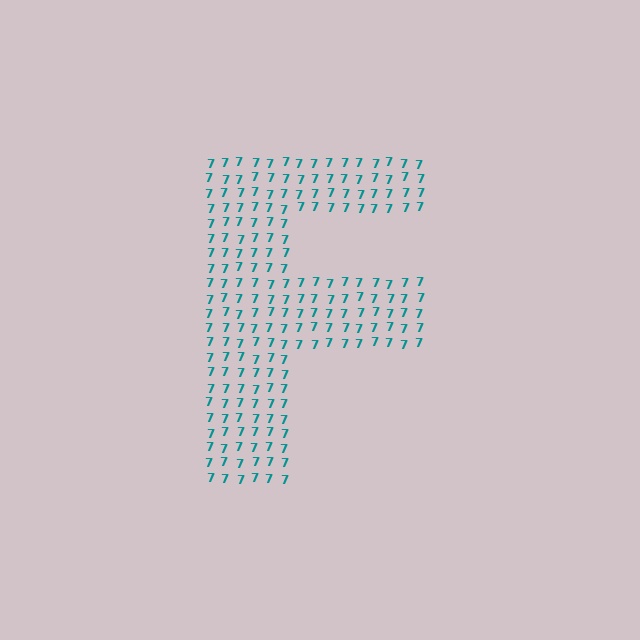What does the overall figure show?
The overall figure shows the letter F.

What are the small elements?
The small elements are digit 7's.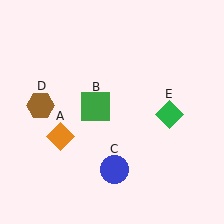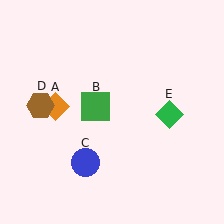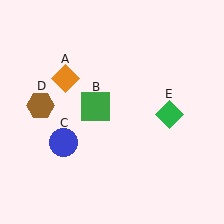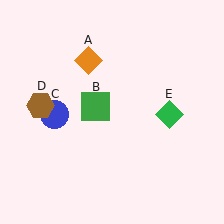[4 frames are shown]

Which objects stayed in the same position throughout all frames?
Green square (object B) and brown hexagon (object D) and green diamond (object E) remained stationary.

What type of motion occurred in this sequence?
The orange diamond (object A), blue circle (object C) rotated clockwise around the center of the scene.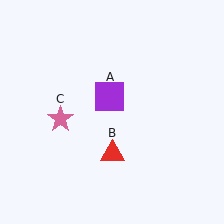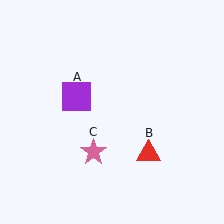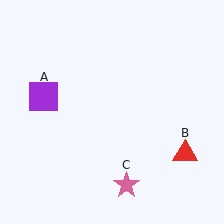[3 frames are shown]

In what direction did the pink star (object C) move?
The pink star (object C) moved down and to the right.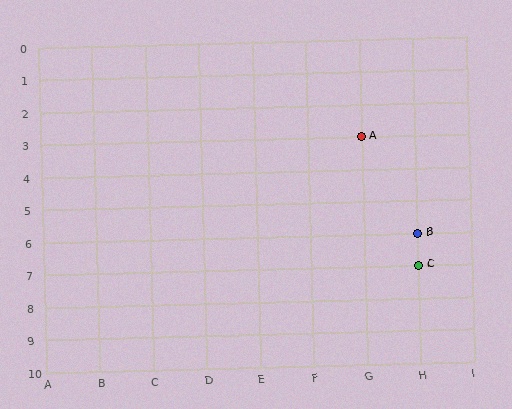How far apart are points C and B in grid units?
Points C and B are 1 row apart.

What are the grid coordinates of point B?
Point B is at grid coordinates (H, 6).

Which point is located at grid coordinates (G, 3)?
Point A is at (G, 3).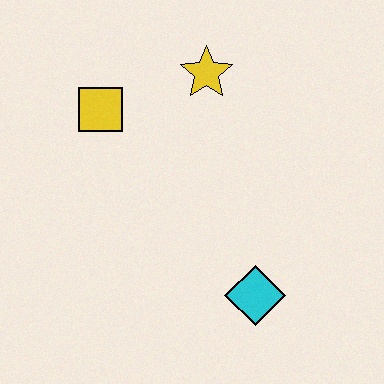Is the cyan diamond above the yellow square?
No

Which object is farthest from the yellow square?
The cyan diamond is farthest from the yellow square.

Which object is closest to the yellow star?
The yellow square is closest to the yellow star.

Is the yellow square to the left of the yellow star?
Yes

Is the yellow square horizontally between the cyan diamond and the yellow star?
No